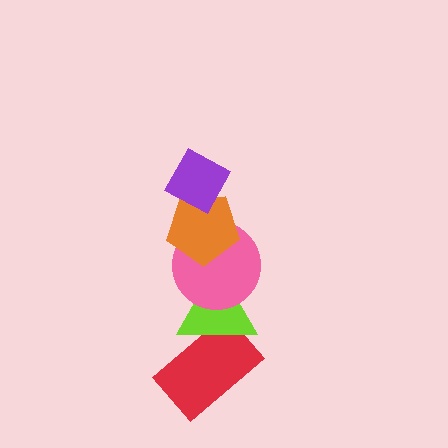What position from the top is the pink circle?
The pink circle is 3rd from the top.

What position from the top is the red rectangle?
The red rectangle is 5th from the top.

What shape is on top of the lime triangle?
The pink circle is on top of the lime triangle.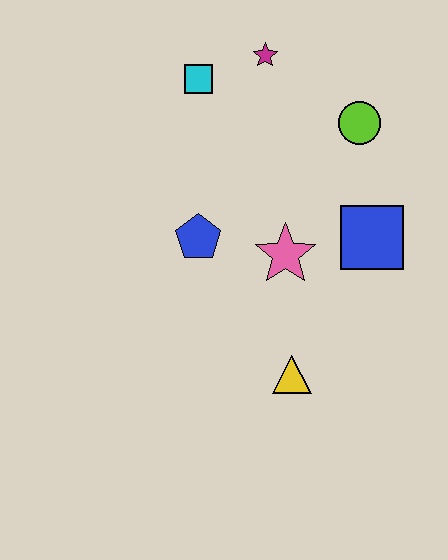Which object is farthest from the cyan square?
The yellow triangle is farthest from the cyan square.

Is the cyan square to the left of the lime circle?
Yes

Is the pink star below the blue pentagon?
Yes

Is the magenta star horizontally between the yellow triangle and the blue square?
No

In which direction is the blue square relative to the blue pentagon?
The blue square is to the right of the blue pentagon.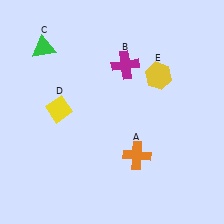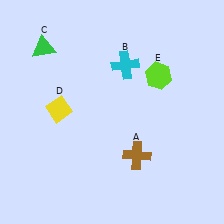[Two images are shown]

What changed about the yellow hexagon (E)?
In Image 1, E is yellow. In Image 2, it changed to lime.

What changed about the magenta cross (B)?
In Image 1, B is magenta. In Image 2, it changed to cyan.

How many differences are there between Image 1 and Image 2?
There are 3 differences between the two images.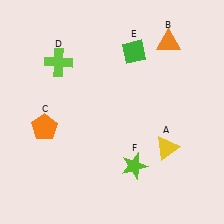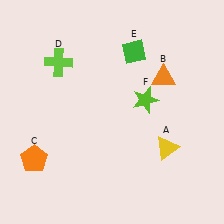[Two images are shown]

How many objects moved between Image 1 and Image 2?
3 objects moved between the two images.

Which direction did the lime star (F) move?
The lime star (F) moved up.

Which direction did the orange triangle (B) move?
The orange triangle (B) moved down.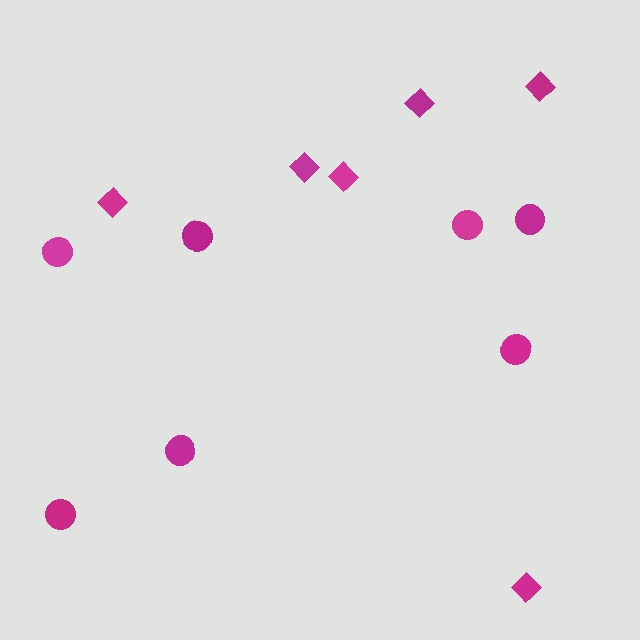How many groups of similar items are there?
There are 2 groups: one group of diamonds (6) and one group of circles (7).